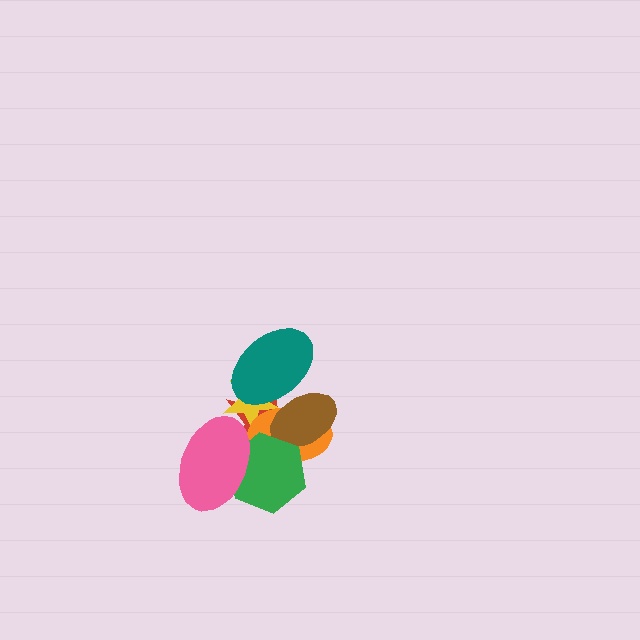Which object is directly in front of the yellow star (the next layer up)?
The orange ellipse is directly in front of the yellow star.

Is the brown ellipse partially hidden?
Yes, it is partially covered by another shape.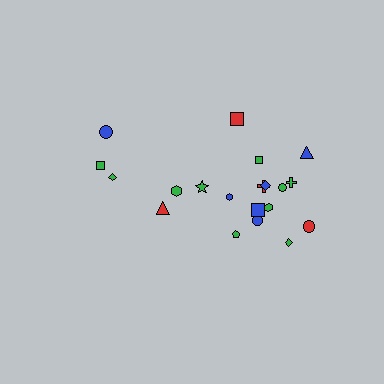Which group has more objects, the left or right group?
The right group.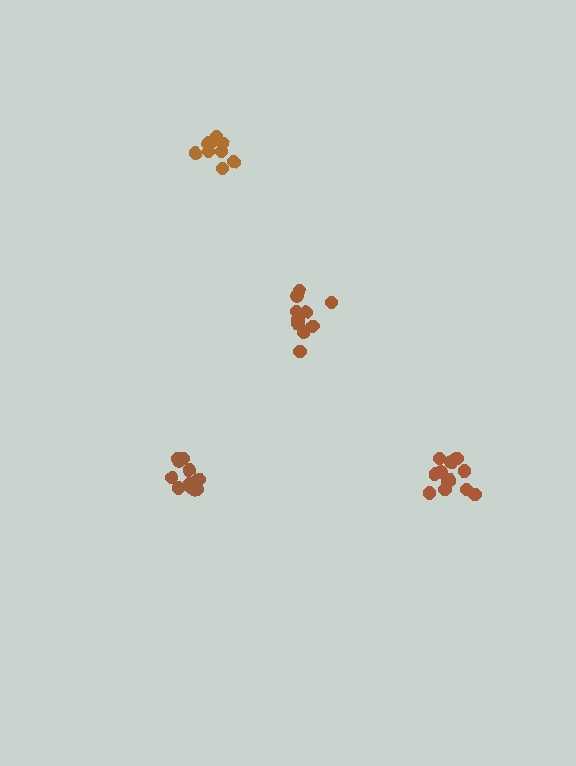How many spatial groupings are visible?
There are 4 spatial groupings.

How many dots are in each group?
Group 1: 12 dots, Group 2: 11 dots, Group 3: 9 dots, Group 4: 12 dots (44 total).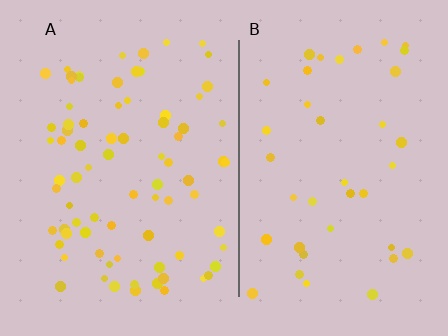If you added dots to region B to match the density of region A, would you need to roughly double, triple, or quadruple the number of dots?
Approximately double.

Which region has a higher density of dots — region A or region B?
A (the left).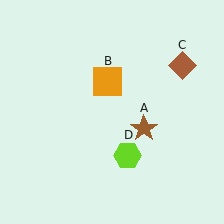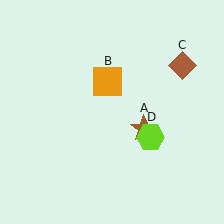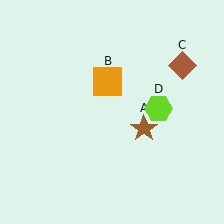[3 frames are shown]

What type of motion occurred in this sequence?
The lime hexagon (object D) rotated counterclockwise around the center of the scene.